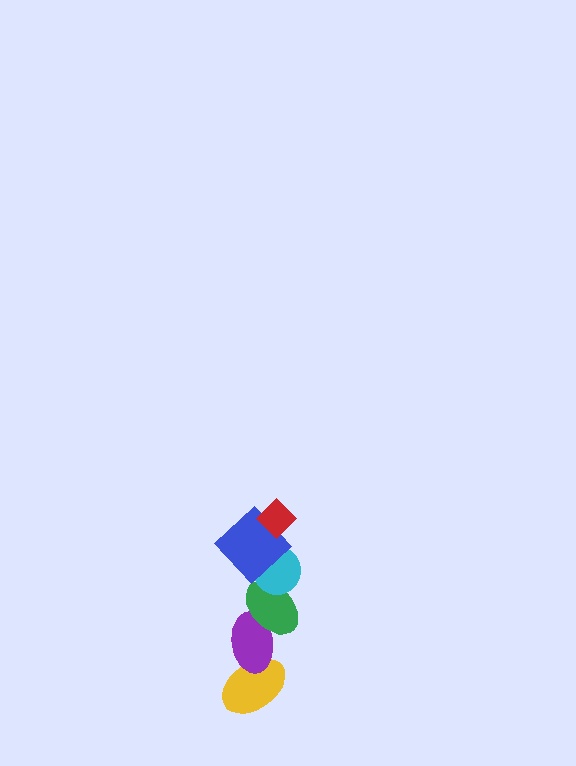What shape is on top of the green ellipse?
The cyan circle is on top of the green ellipse.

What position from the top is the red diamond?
The red diamond is 1st from the top.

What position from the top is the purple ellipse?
The purple ellipse is 5th from the top.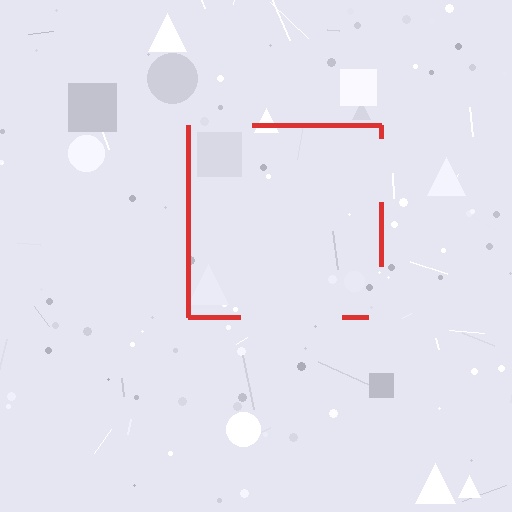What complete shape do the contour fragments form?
The contour fragments form a square.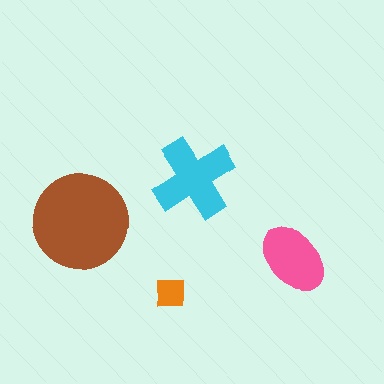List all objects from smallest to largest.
The orange square, the pink ellipse, the cyan cross, the brown circle.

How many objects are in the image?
There are 4 objects in the image.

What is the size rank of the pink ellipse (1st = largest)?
3rd.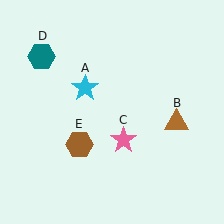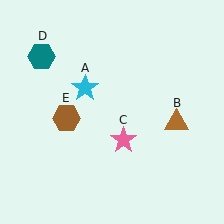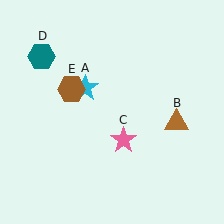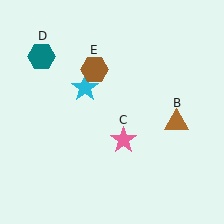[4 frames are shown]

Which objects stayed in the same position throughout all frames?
Cyan star (object A) and brown triangle (object B) and pink star (object C) and teal hexagon (object D) remained stationary.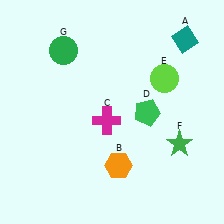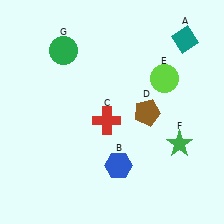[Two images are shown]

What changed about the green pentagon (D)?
In Image 1, D is green. In Image 2, it changed to brown.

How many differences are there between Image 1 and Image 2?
There are 3 differences between the two images.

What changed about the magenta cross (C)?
In Image 1, C is magenta. In Image 2, it changed to red.